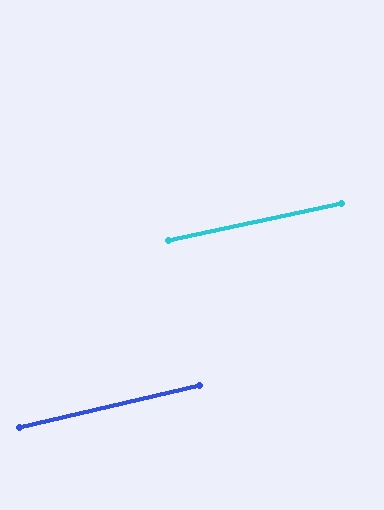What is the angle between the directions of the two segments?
Approximately 1 degree.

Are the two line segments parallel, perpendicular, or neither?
Parallel — their directions differ by only 1.1°.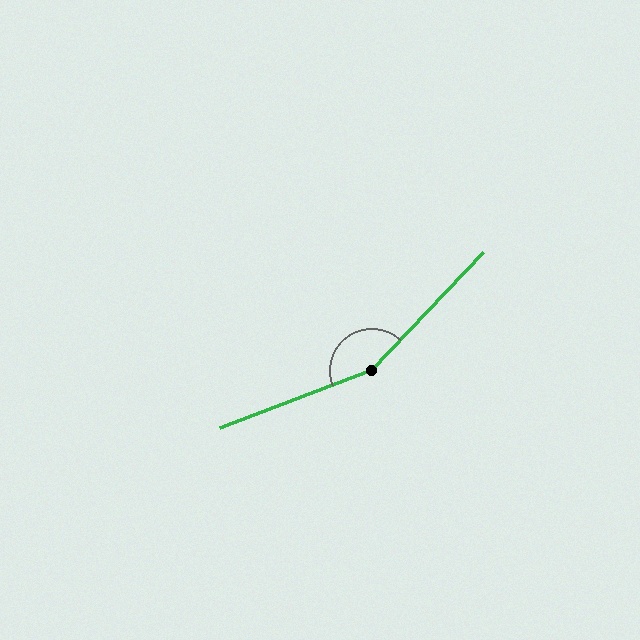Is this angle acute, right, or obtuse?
It is obtuse.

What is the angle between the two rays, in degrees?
Approximately 154 degrees.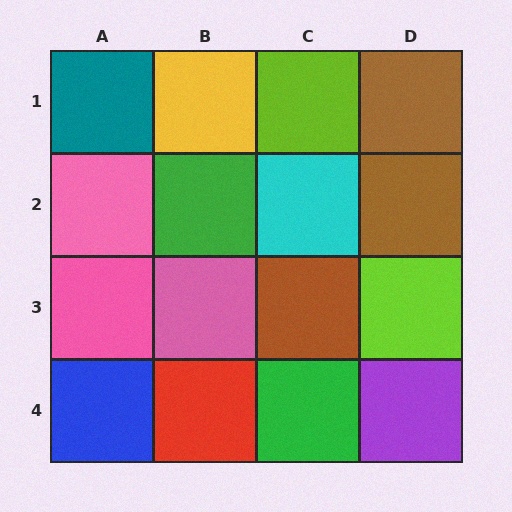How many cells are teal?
1 cell is teal.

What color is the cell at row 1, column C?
Lime.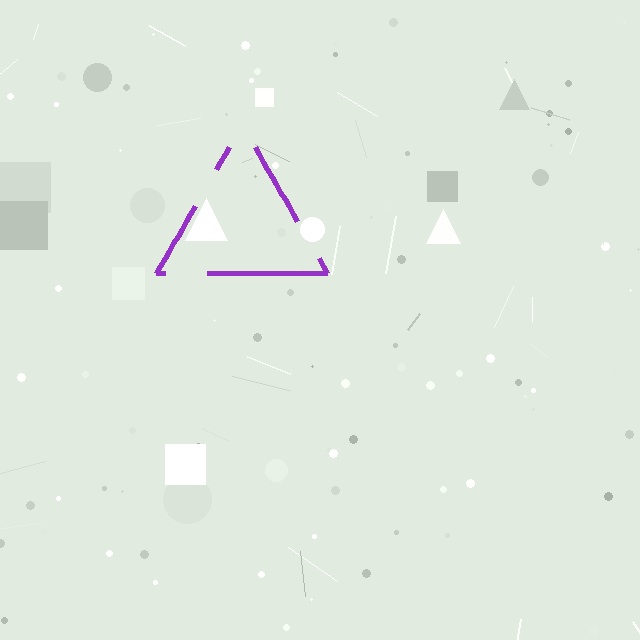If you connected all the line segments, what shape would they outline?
They would outline a triangle.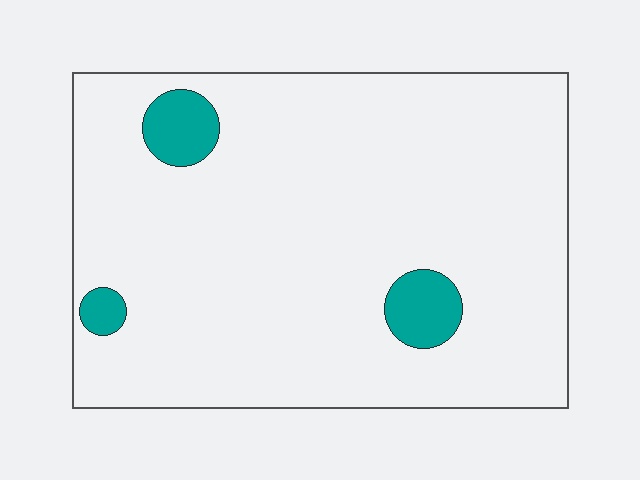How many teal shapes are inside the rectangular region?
3.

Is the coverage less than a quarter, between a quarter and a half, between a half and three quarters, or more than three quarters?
Less than a quarter.